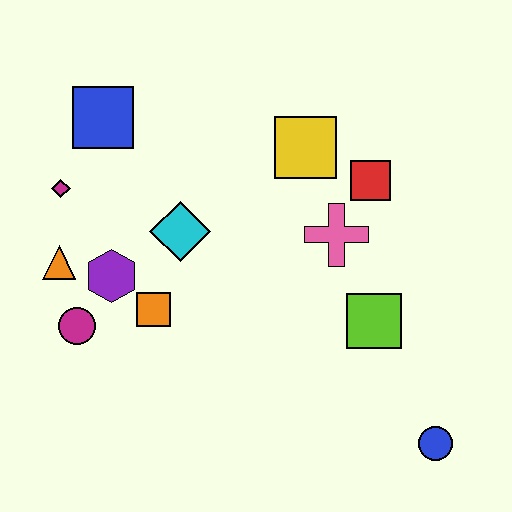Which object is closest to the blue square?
The magenta diamond is closest to the blue square.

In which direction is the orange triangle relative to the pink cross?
The orange triangle is to the left of the pink cross.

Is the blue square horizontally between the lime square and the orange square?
No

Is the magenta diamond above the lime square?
Yes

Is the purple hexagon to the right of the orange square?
No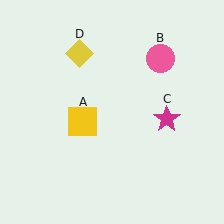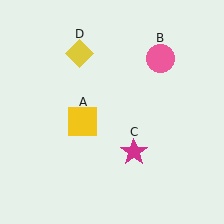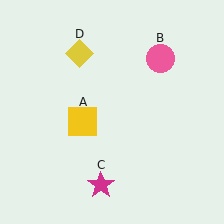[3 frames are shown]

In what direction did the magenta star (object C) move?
The magenta star (object C) moved down and to the left.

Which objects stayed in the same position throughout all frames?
Yellow square (object A) and pink circle (object B) and yellow diamond (object D) remained stationary.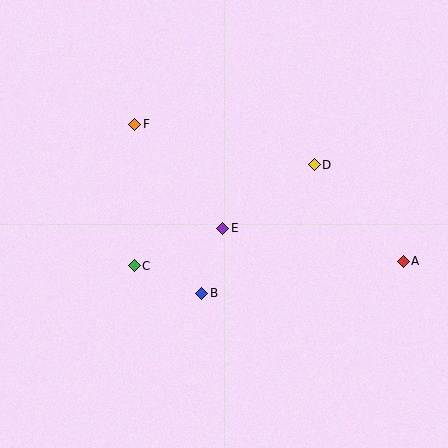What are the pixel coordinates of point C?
Point C is at (134, 266).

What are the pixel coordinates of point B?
Point B is at (202, 293).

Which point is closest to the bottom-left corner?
Point C is closest to the bottom-left corner.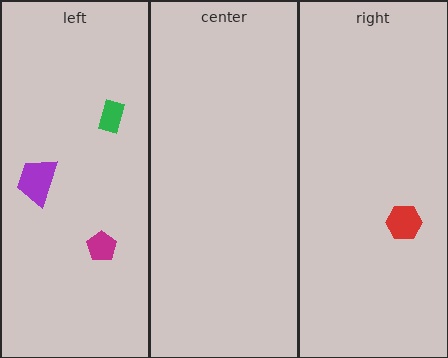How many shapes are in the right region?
1.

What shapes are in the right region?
The red hexagon.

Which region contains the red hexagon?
The right region.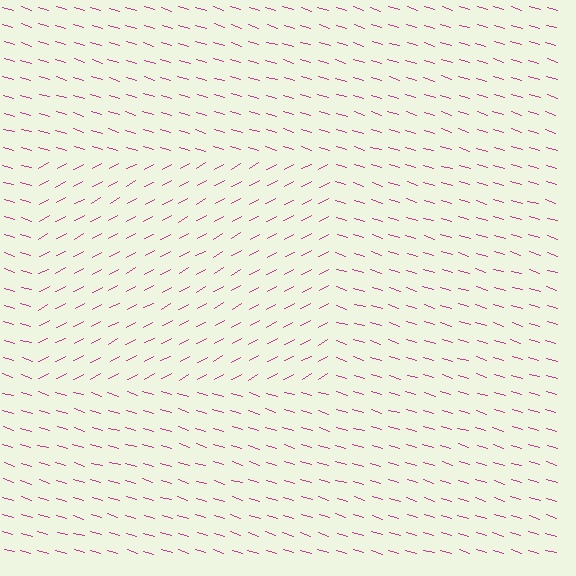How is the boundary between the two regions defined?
The boundary is defined purely by a change in line orientation (approximately 45 degrees difference). All lines are the same color and thickness.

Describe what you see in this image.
The image is filled with small magenta line segments. A rectangle region in the image has lines oriented differently from the surrounding lines, creating a visible texture boundary.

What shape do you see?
I see a rectangle.